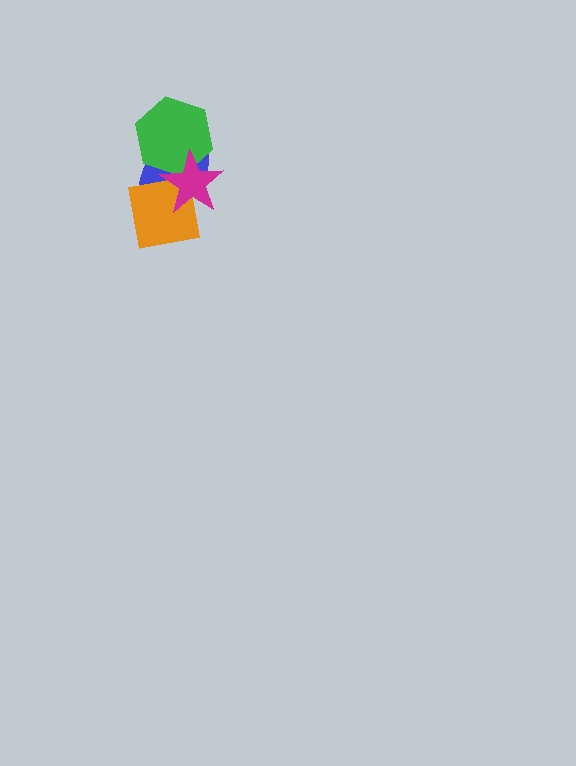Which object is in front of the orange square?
The magenta star is in front of the orange square.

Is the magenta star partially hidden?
No, no other shape covers it.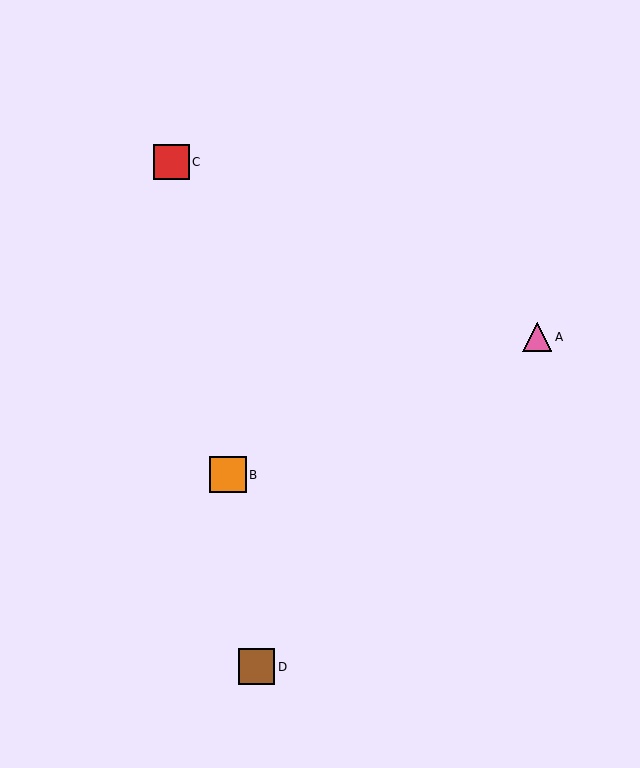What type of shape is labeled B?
Shape B is an orange square.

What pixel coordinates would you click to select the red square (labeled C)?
Click at (172, 162) to select the red square C.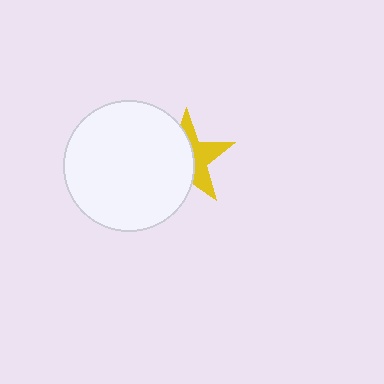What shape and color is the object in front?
The object in front is a white circle.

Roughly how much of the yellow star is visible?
A small part of it is visible (roughly 43%).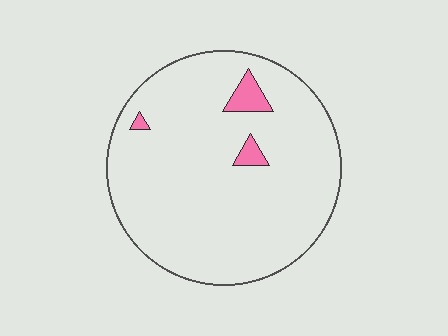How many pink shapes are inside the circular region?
3.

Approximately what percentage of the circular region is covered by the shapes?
Approximately 5%.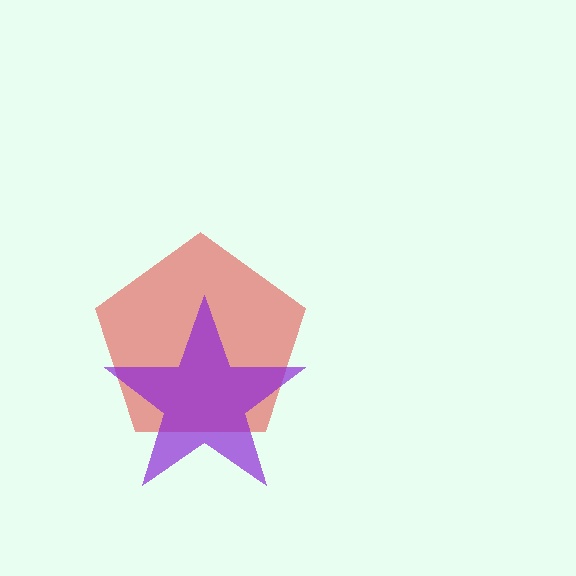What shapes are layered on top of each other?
The layered shapes are: a red pentagon, a purple star.